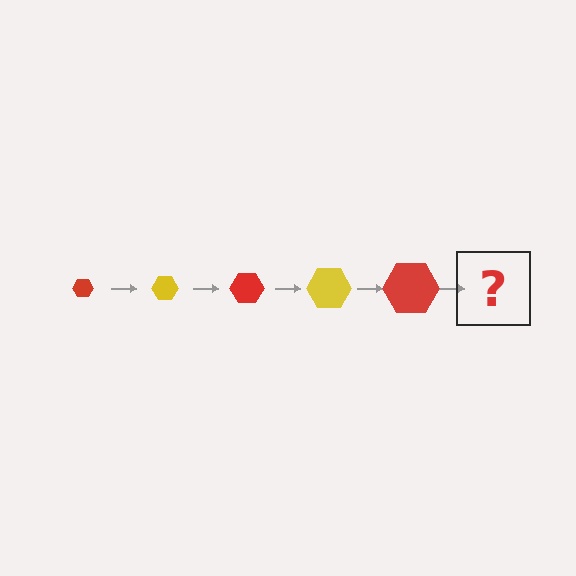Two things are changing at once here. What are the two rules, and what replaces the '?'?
The two rules are that the hexagon grows larger each step and the color cycles through red and yellow. The '?' should be a yellow hexagon, larger than the previous one.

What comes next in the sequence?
The next element should be a yellow hexagon, larger than the previous one.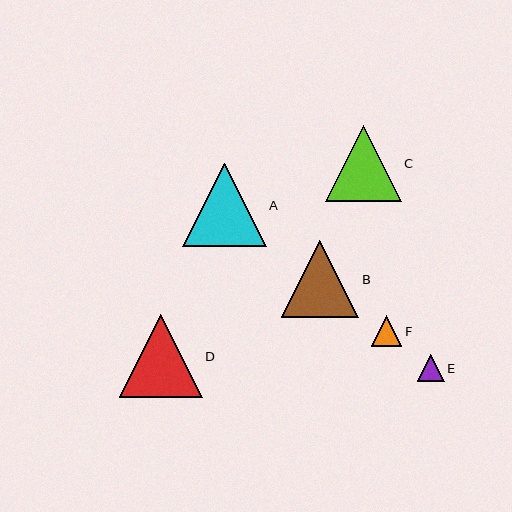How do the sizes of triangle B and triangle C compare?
Triangle B and triangle C are approximately the same size.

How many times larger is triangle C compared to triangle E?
Triangle C is approximately 2.8 times the size of triangle E.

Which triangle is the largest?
Triangle A is the largest with a size of approximately 84 pixels.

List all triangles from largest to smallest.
From largest to smallest: A, D, B, C, F, E.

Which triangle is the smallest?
Triangle E is the smallest with a size of approximately 27 pixels.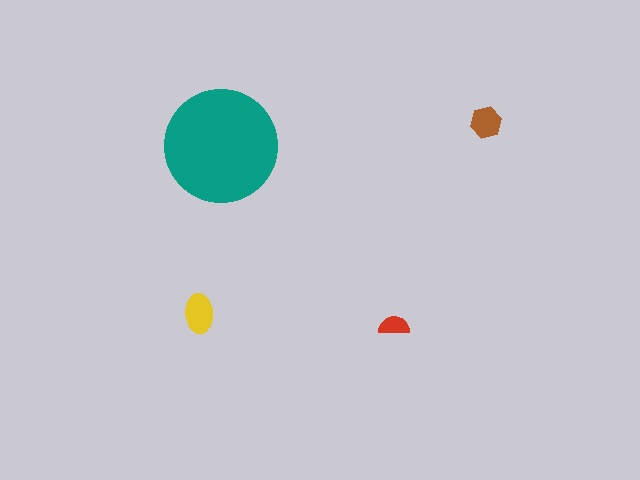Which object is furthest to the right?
The brown hexagon is rightmost.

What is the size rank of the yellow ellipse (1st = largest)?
2nd.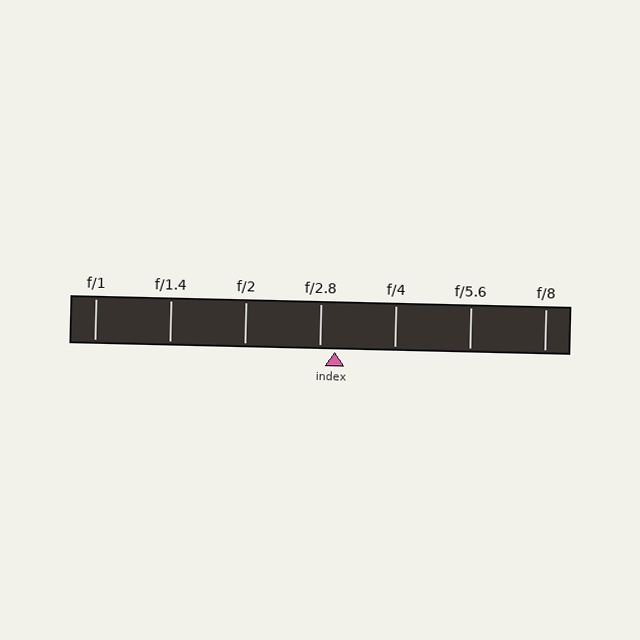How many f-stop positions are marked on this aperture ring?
There are 7 f-stop positions marked.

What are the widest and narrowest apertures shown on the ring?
The widest aperture shown is f/1 and the narrowest is f/8.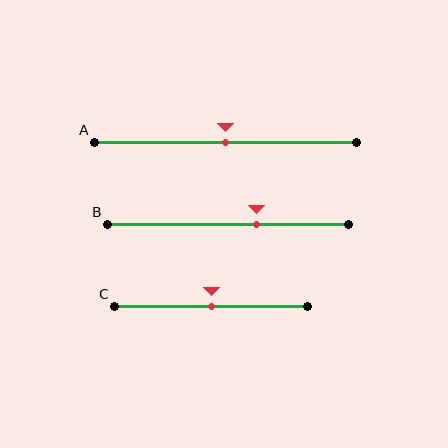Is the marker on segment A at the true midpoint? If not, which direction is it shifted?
Yes, the marker on segment A is at the true midpoint.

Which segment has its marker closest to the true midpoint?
Segment A has its marker closest to the true midpoint.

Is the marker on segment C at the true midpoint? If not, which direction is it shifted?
Yes, the marker on segment C is at the true midpoint.